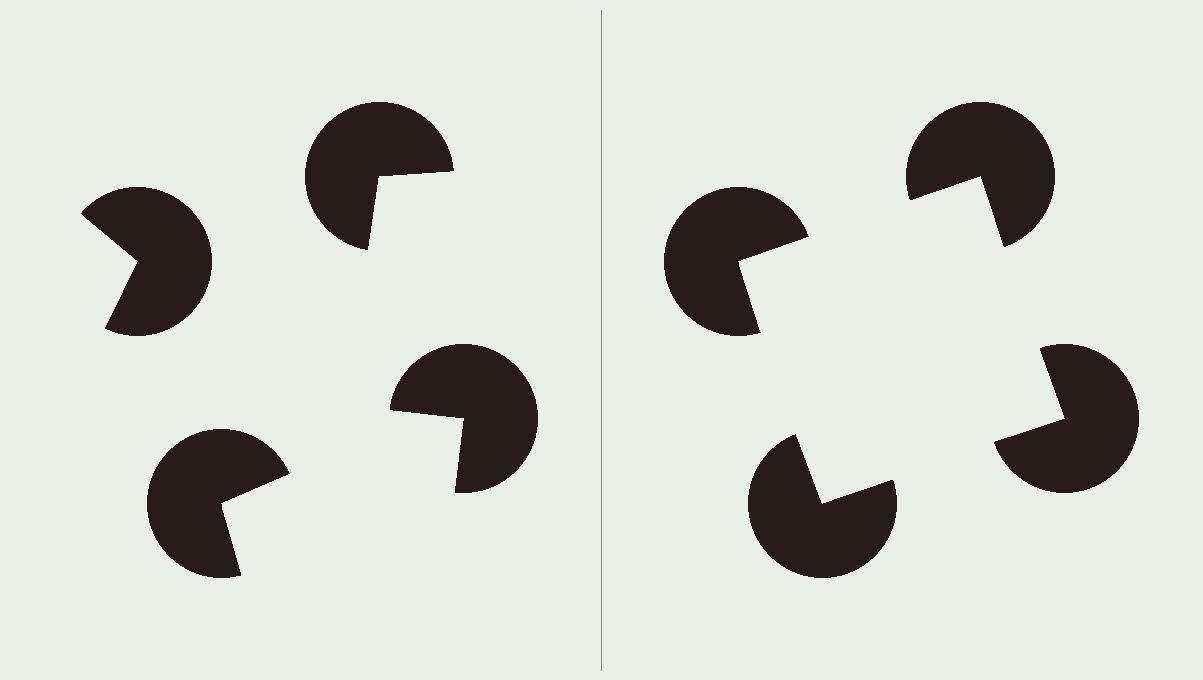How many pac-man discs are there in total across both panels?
8 — 4 on each side.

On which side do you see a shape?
An illusory square appears on the right side. On the left side the wedge cuts are rotated, so no coherent shape forms.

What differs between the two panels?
The pac-man discs are positioned identically on both sides; only the wedge orientations differ. On the right they align to a square; on the left they are misaligned.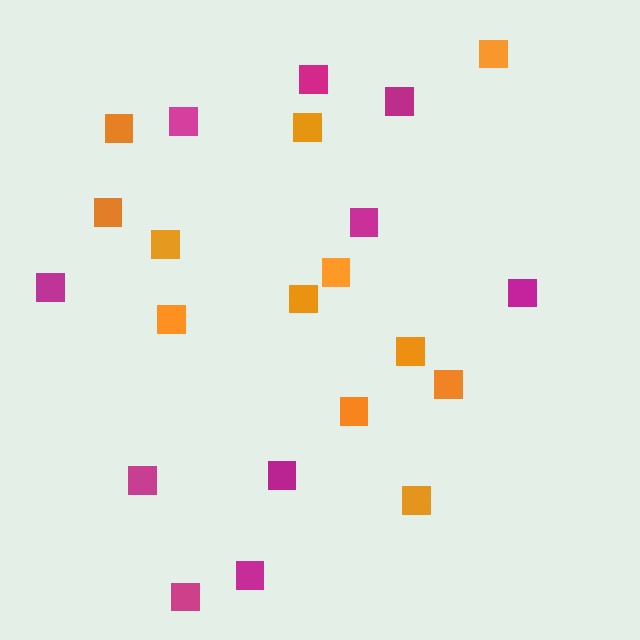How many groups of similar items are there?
There are 2 groups: one group of orange squares (12) and one group of magenta squares (10).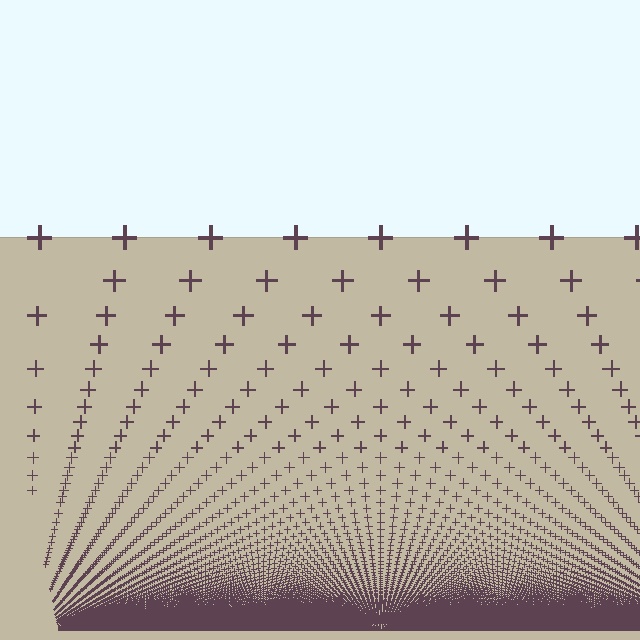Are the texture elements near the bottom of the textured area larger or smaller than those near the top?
Smaller. The gradient is inverted — elements near the bottom are smaller and denser.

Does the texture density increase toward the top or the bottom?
Density increases toward the bottom.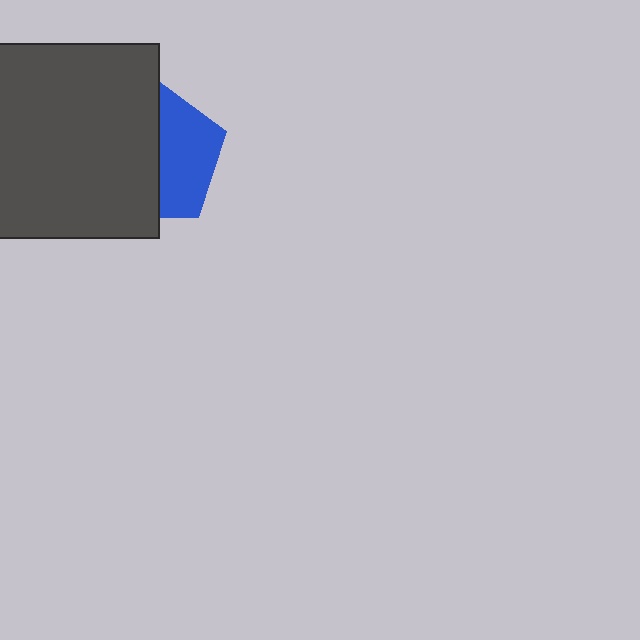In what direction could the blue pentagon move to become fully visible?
The blue pentagon could move right. That would shift it out from behind the dark gray square entirely.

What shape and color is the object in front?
The object in front is a dark gray square.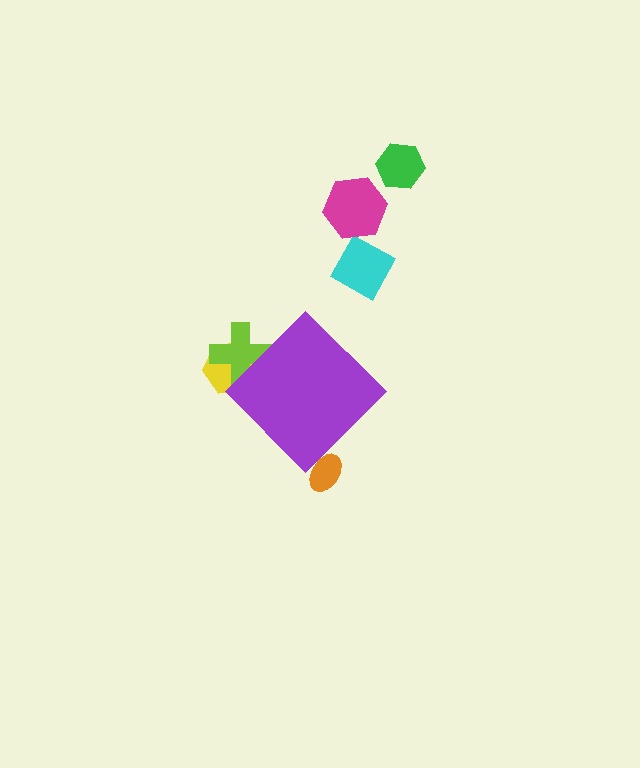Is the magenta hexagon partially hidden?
No, the magenta hexagon is fully visible.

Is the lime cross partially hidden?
Yes, the lime cross is partially hidden behind the purple diamond.